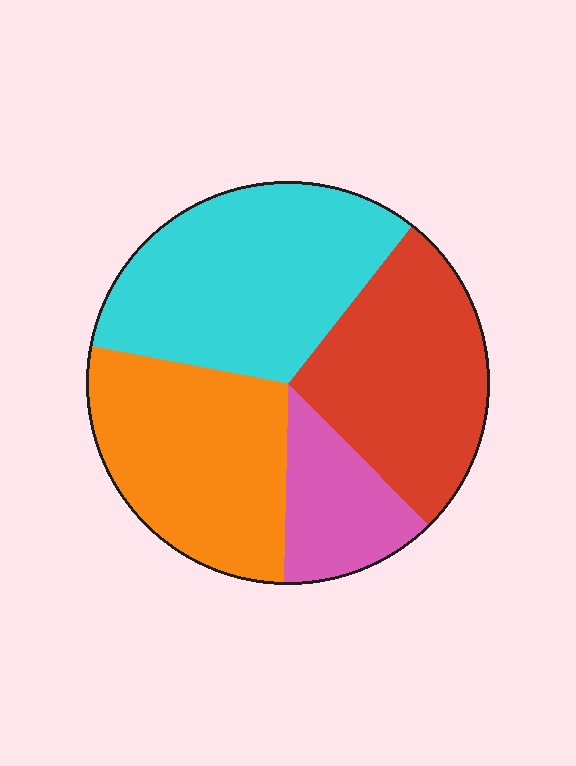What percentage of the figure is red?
Red takes up between a quarter and a half of the figure.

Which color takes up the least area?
Pink, at roughly 15%.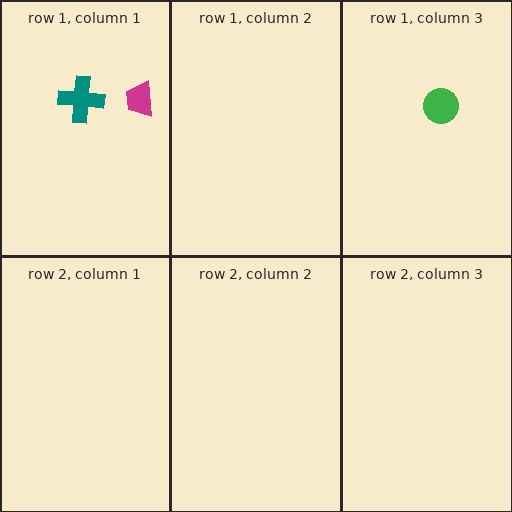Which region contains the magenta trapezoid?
The row 1, column 1 region.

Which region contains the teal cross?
The row 1, column 1 region.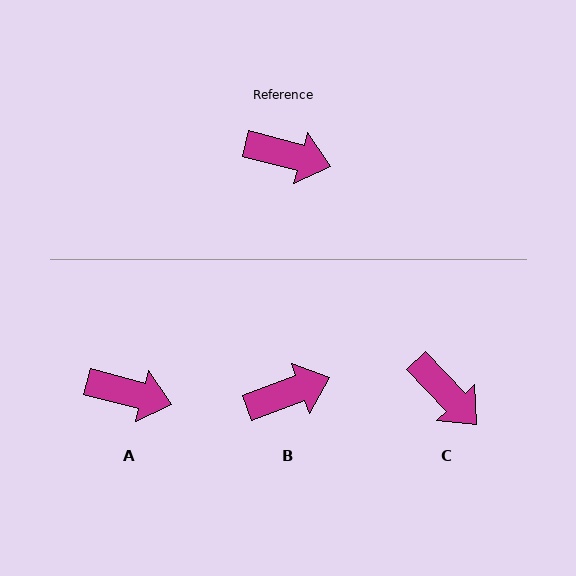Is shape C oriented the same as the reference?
No, it is off by about 32 degrees.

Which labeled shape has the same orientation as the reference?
A.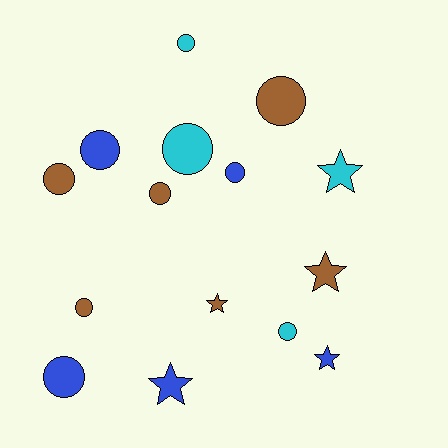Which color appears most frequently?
Brown, with 6 objects.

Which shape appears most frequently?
Circle, with 10 objects.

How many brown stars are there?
There are 2 brown stars.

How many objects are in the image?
There are 15 objects.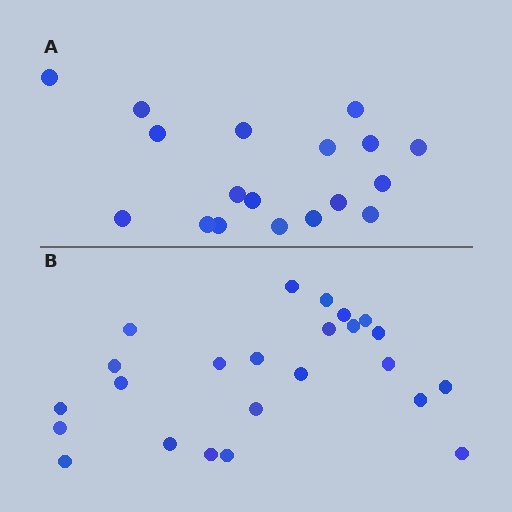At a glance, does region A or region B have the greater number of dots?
Region B (the bottom region) has more dots.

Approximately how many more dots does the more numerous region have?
Region B has about 6 more dots than region A.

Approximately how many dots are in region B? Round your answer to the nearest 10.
About 20 dots. (The exact count is 24, which rounds to 20.)